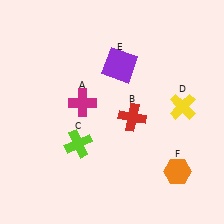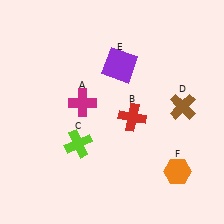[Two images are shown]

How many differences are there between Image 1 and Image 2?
There is 1 difference between the two images.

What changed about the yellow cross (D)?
In Image 1, D is yellow. In Image 2, it changed to brown.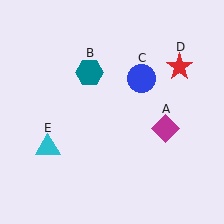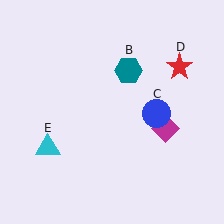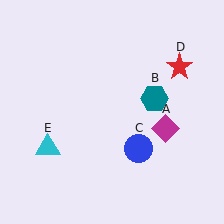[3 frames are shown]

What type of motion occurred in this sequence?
The teal hexagon (object B), blue circle (object C) rotated clockwise around the center of the scene.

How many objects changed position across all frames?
2 objects changed position: teal hexagon (object B), blue circle (object C).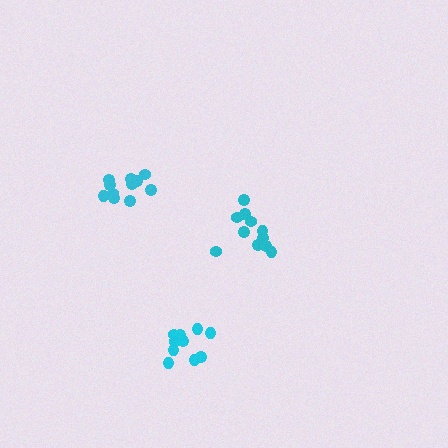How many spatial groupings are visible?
There are 3 spatial groupings.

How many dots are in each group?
Group 1: 11 dots, Group 2: 11 dots, Group 3: 11 dots (33 total).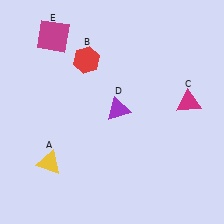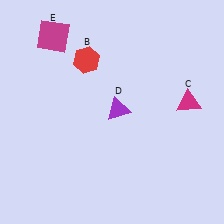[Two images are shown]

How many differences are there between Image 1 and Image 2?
There is 1 difference between the two images.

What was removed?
The yellow triangle (A) was removed in Image 2.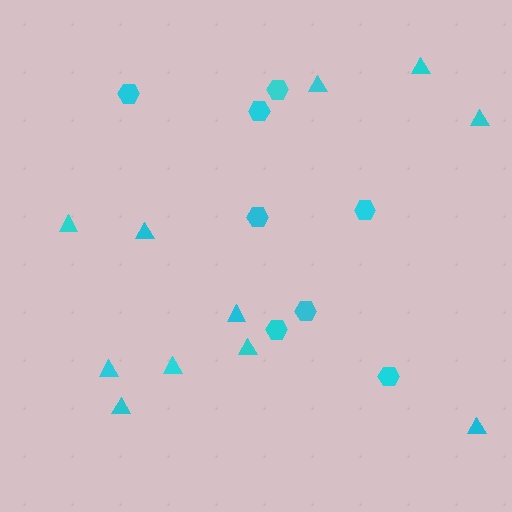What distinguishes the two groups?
There are 2 groups: one group of hexagons (8) and one group of triangles (11).